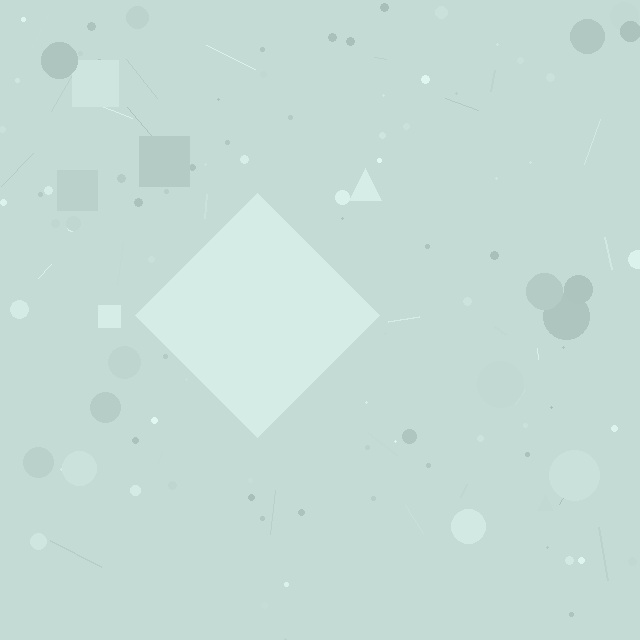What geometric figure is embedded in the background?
A diamond is embedded in the background.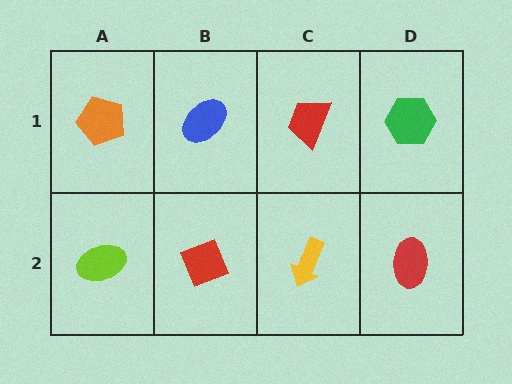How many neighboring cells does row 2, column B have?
3.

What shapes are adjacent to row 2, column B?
A blue ellipse (row 1, column B), a lime ellipse (row 2, column A), a yellow arrow (row 2, column C).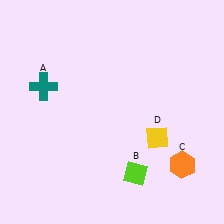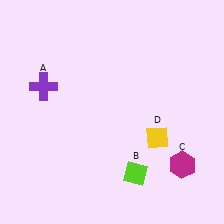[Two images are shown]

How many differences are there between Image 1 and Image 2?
There are 2 differences between the two images.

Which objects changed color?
A changed from teal to purple. C changed from orange to magenta.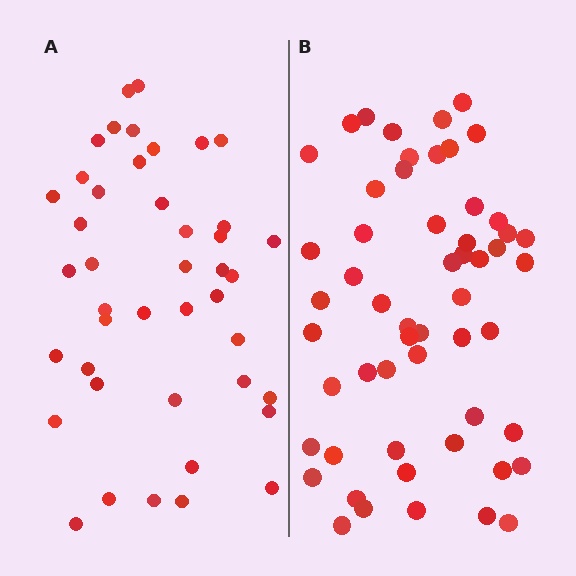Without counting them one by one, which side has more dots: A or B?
Region B (the right region) has more dots.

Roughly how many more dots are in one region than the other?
Region B has roughly 12 or so more dots than region A.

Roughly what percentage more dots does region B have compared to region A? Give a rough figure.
About 30% more.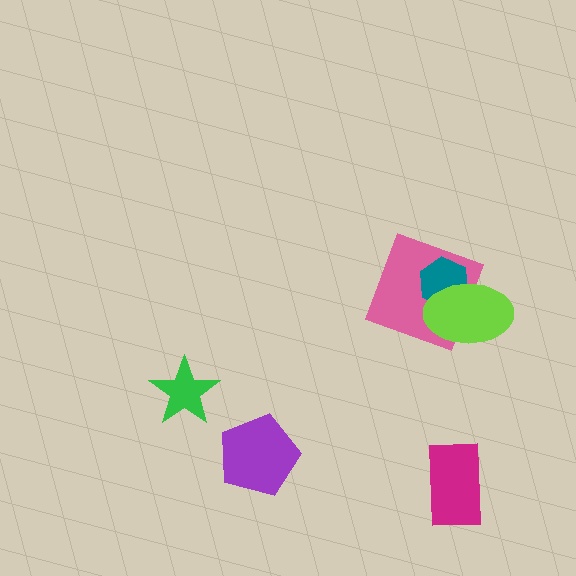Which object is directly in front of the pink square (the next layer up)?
The teal hexagon is directly in front of the pink square.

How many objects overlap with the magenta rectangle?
0 objects overlap with the magenta rectangle.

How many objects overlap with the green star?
0 objects overlap with the green star.